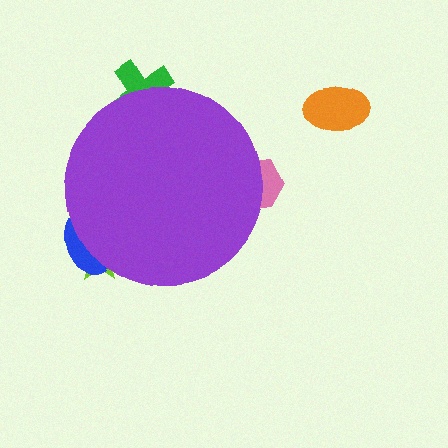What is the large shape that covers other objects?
A purple circle.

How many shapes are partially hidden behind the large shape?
4 shapes are partially hidden.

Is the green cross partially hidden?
Yes, the green cross is partially hidden behind the purple circle.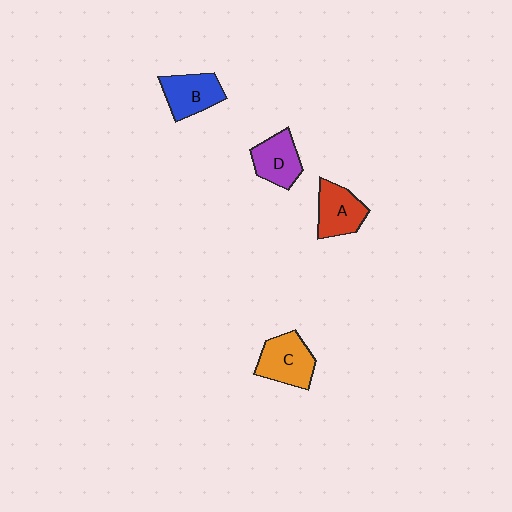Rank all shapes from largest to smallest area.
From largest to smallest: C (orange), B (blue), A (red), D (purple).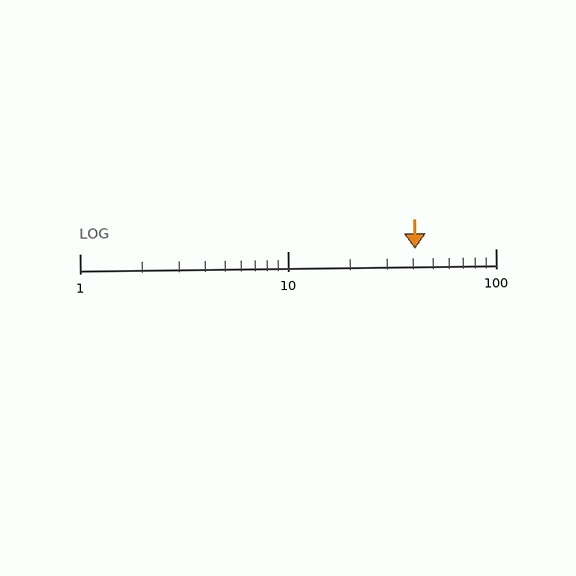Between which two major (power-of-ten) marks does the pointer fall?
The pointer is between 10 and 100.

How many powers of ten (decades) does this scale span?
The scale spans 2 decades, from 1 to 100.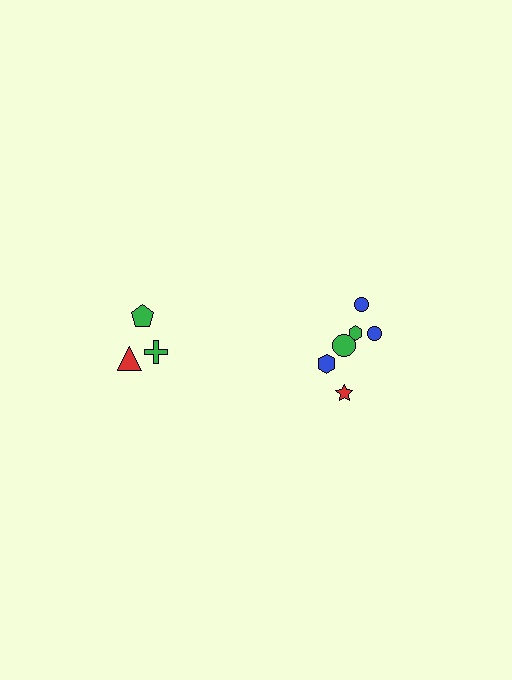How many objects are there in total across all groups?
There are 9 objects.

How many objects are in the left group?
There are 3 objects.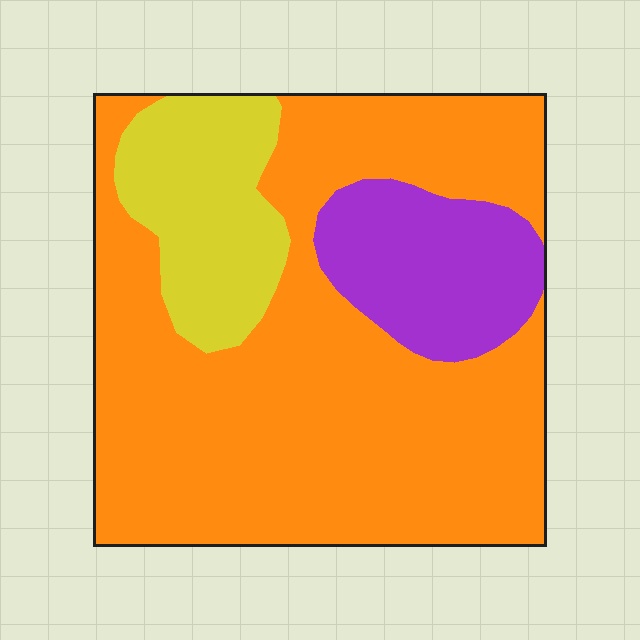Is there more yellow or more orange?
Orange.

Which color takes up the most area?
Orange, at roughly 70%.